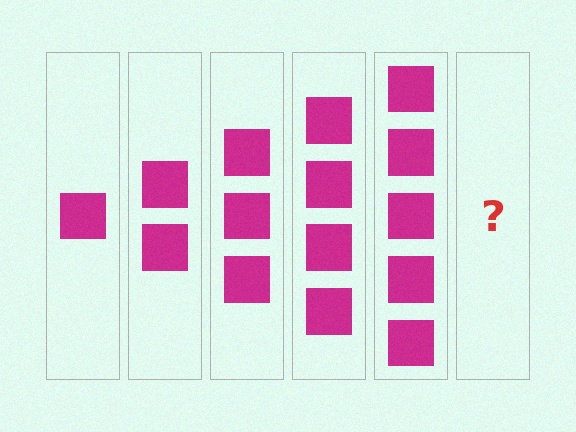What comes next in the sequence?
The next element should be 6 squares.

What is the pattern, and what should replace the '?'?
The pattern is that each step adds one more square. The '?' should be 6 squares.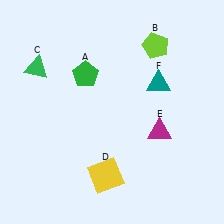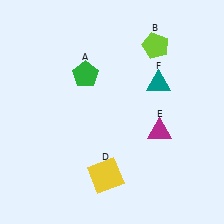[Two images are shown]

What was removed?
The green triangle (C) was removed in Image 2.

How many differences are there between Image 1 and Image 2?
There is 1 difference between the two images.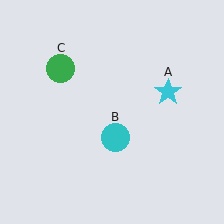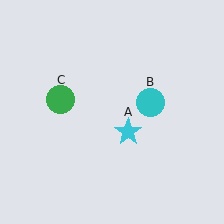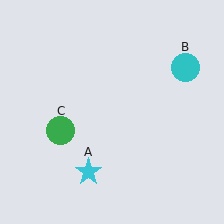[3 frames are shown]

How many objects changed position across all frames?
3 objects changed position: cyan star (object A), cyan circle (object B), green circle (object C).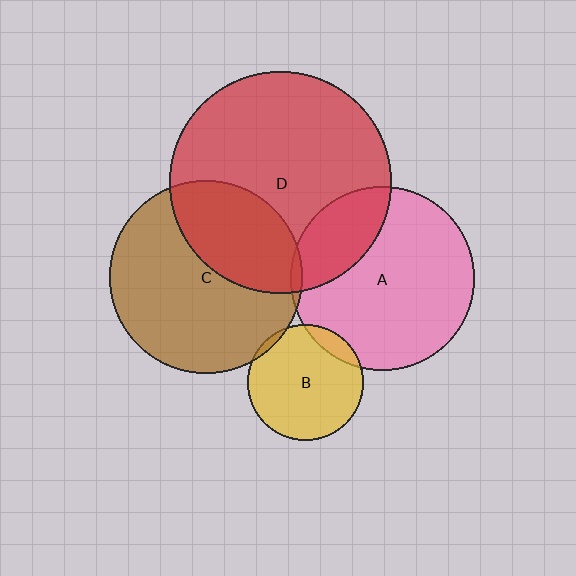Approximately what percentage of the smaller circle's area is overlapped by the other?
Approximately 25%.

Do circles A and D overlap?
Yes.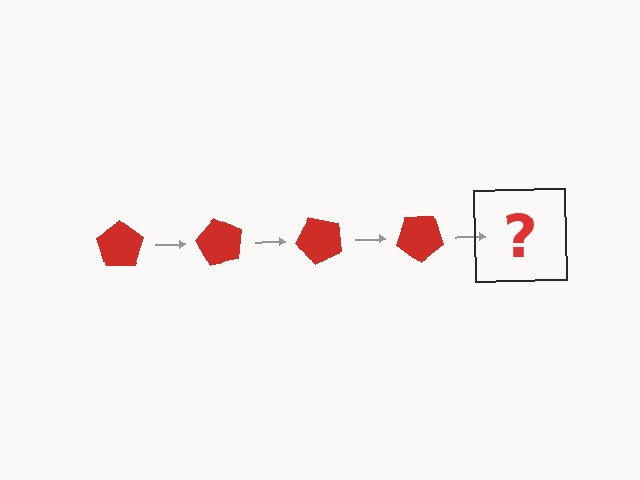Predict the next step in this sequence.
The next step is a red pentagon rotated 240 degrees.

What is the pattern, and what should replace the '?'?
The pattern is that the pentagon rotates 60 degrees each step. The '?' should be a red pentagon rotated 240 degrees.